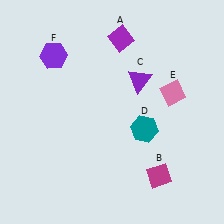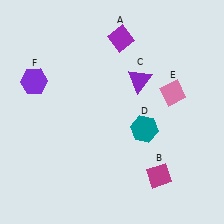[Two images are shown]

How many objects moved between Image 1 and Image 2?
1 object moved between the two images.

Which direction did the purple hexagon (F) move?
The purple hexagon (F) moved down.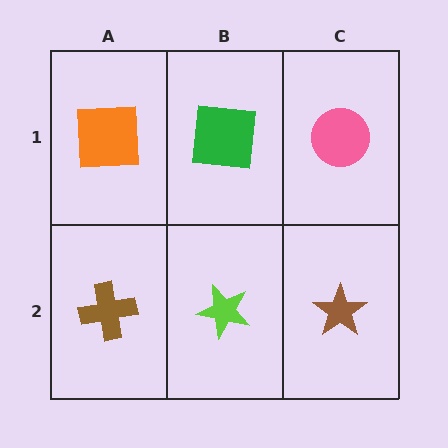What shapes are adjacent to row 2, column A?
An orange square (row 1, column A), a lime star (row 2, column B).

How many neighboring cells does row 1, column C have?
2.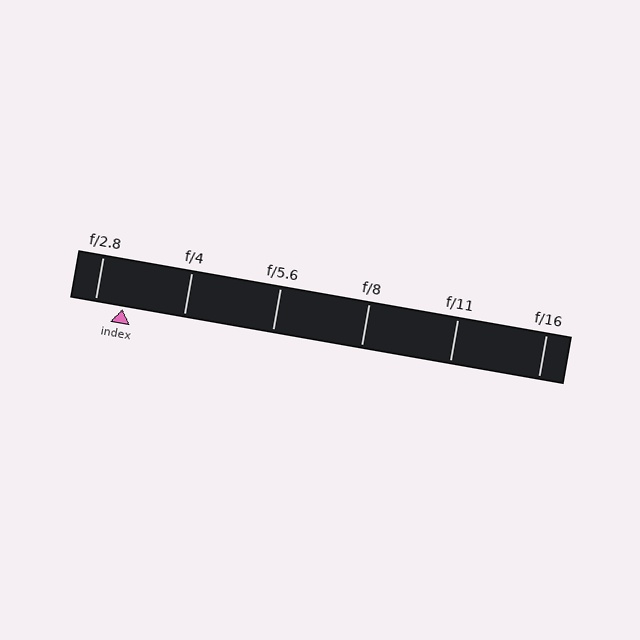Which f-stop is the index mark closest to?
The index mark is closest to f/2.8.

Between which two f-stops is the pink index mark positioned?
The index mark is between f/2.8 and f/4.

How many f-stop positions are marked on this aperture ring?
There are 6 f-stop positions marked.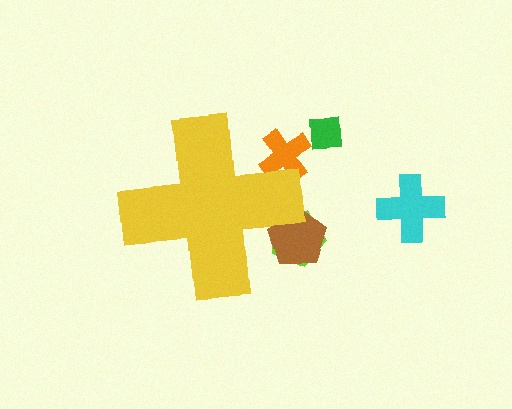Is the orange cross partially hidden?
Yes, the orange cross is partially hidden behind the yellow cross.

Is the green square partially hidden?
No, the green square is fully visible.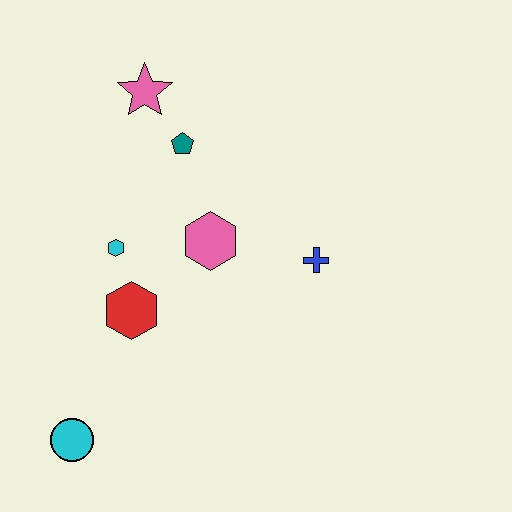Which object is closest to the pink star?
The teal pentagon is closest to the pink star.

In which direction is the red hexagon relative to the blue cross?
The red hexagon is to the left of the blue cross.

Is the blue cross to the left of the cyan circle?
No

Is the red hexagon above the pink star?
No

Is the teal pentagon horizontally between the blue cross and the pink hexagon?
No